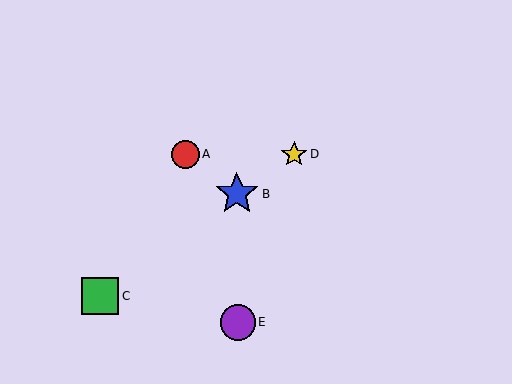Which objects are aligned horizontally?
Objects A, D are aligned horizontally.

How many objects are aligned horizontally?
2 objects (A, D) are aligned horizontally.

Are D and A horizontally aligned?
Yes, both are at y≈154.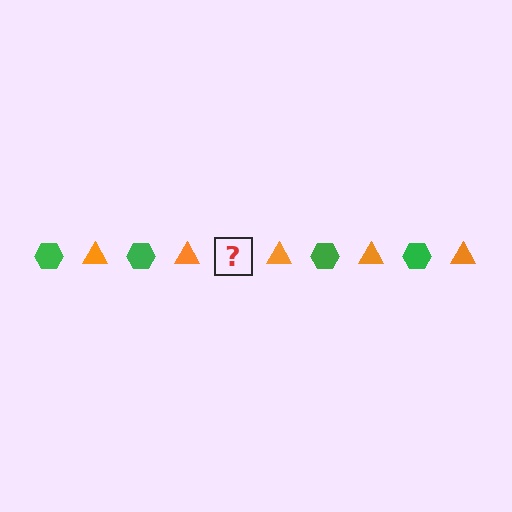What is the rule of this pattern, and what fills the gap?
The rule is that the pattern alternates between green hexagon and orange triangle. The gap should be filled with a green hexagon.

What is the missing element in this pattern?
The missing element is a green hexagon.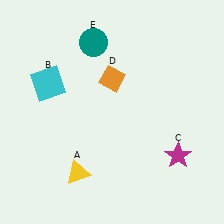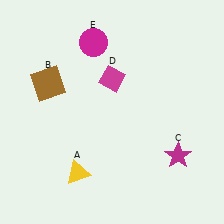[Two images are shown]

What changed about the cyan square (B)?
In Image 1, B is cyan. In Image 2, it changed to brown.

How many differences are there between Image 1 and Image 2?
There are 3 differences between the two images.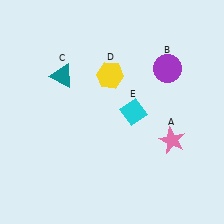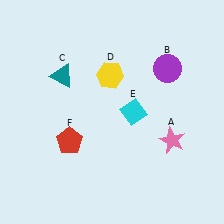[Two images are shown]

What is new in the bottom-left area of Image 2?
A red pentagon (F) was added in the bottom-left area of Image 2.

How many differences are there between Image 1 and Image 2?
There is 1 difference between the two images.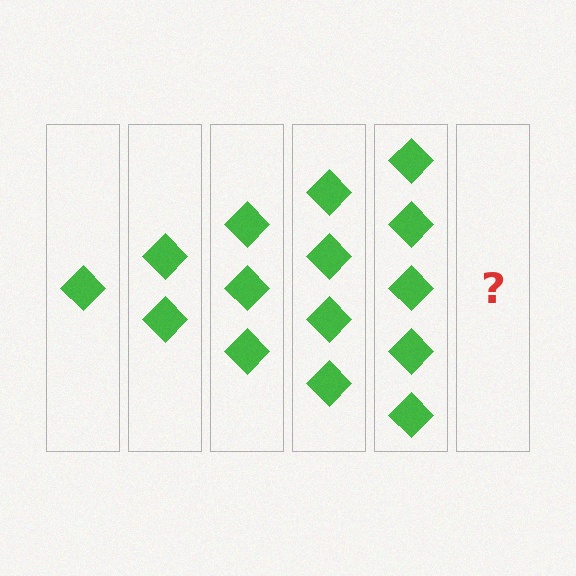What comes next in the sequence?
The next element should be 6 diamonds.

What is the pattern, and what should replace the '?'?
The pattern is that each step adds one more diamond. The '?' should be 6 diamonds.